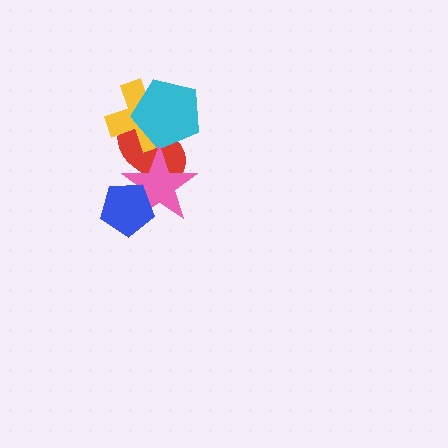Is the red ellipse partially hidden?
Yes, it is partially covered by another shape.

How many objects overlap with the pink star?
2 objects overlap with the pink star.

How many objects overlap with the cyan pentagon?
2 objects overlap with the cyan pentagon.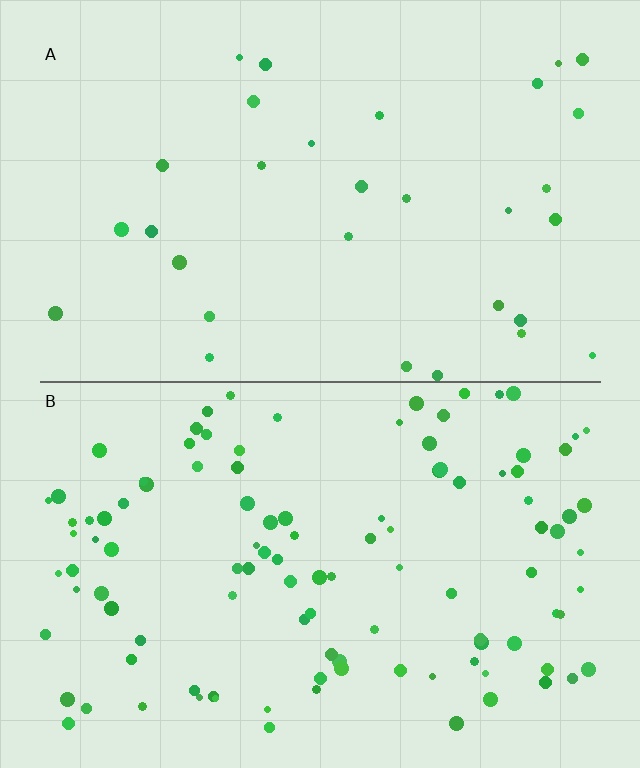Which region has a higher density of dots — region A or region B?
B (the bottom).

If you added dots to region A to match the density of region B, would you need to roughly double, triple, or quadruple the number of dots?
Approximately quadruple.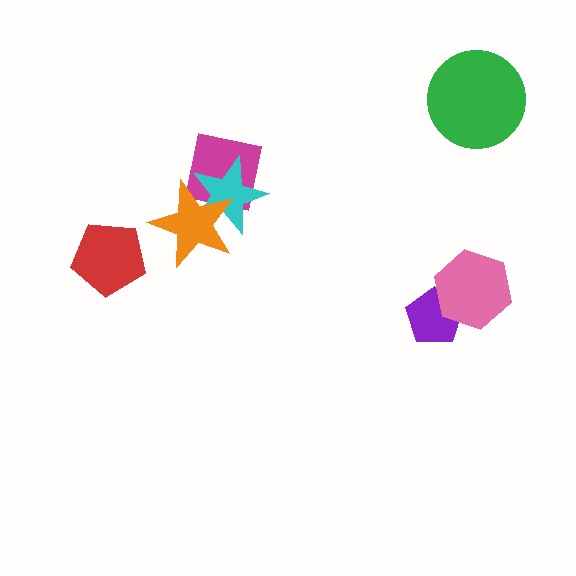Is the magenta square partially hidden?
Yes, it is partially covered by another shape.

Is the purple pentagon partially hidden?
Yes, it is partially covered by another shape.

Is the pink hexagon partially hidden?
No, no other shape covers it.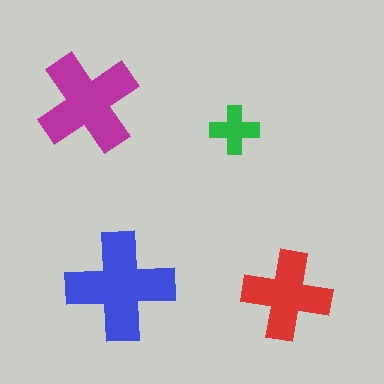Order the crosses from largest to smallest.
the blue one, the magenta one, the red one, the green one.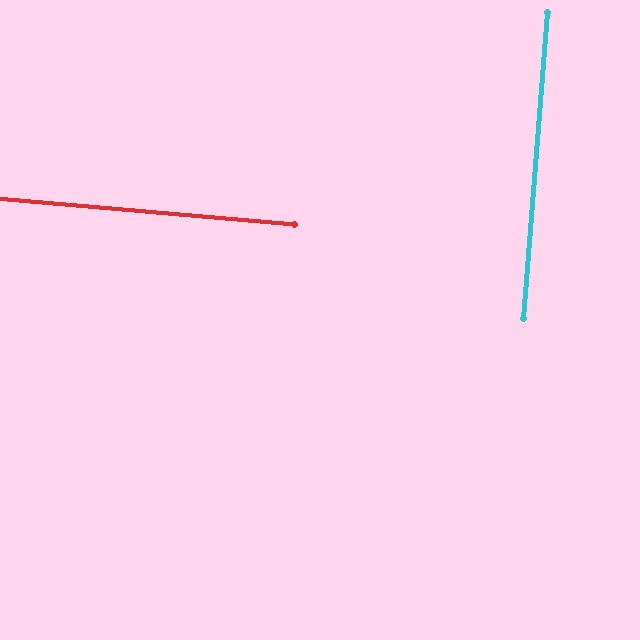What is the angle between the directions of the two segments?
Approximately 90 degrees.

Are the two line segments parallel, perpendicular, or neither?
Perpendicular — they meet at approximately 90°.